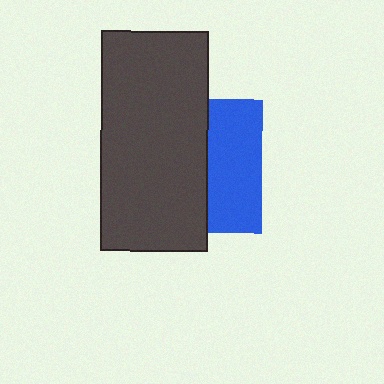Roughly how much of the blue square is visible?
A small part of it is visible (roughly 40%).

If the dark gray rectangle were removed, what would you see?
You would see the complete blue square.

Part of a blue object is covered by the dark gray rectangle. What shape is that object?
It is a square.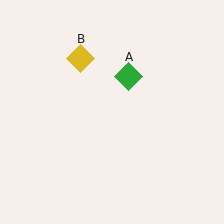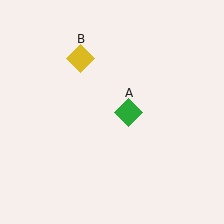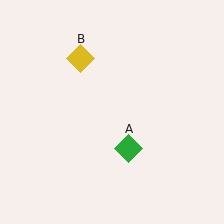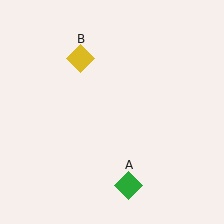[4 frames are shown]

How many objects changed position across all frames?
1 object changed position: green diamond (object A).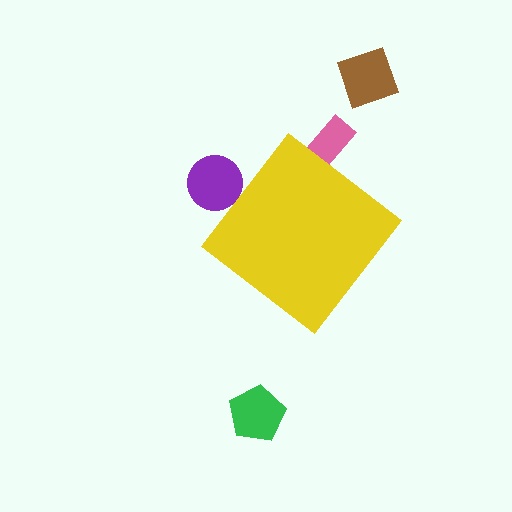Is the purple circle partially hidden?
Yes, the purple circle is partially hidden behind the yellow diamond.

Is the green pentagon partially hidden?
No, the green pentagon is fully visible.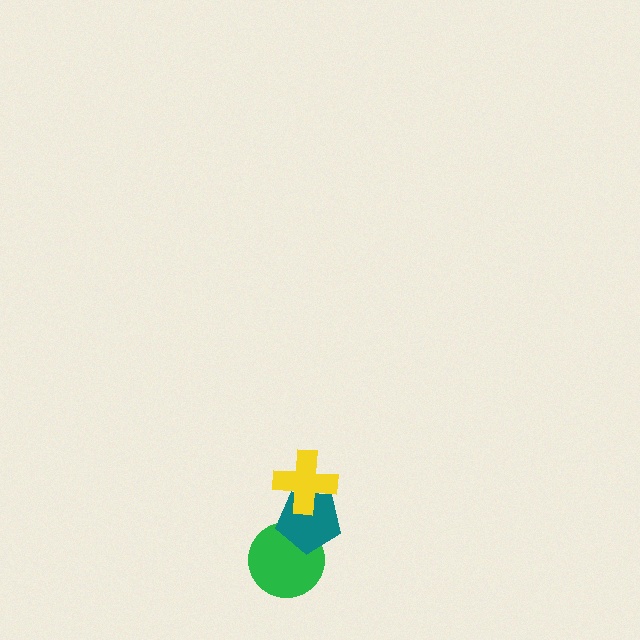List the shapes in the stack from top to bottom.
From top to bottom: the yellow cross, the teal pentagon, the green circle.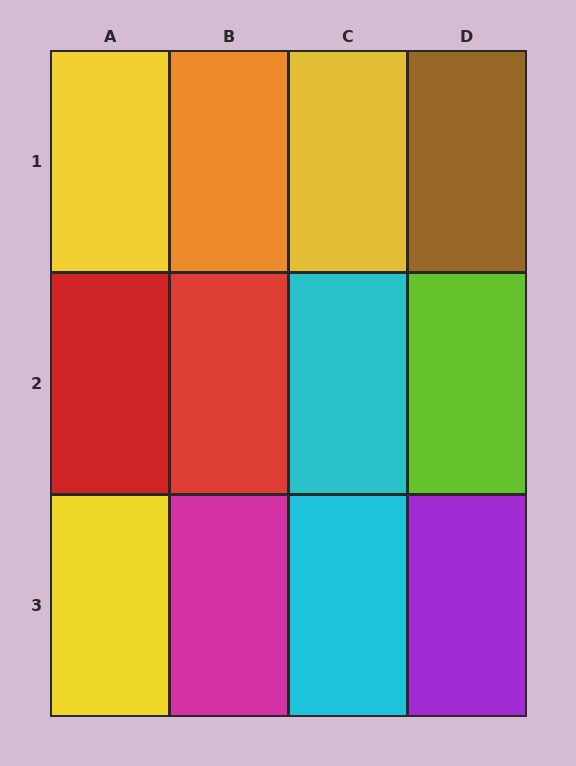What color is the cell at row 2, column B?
Red.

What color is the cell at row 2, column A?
Red.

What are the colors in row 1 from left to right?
Yellow, orange, yellow, brown.